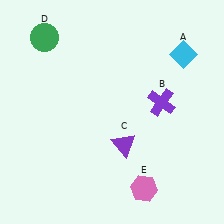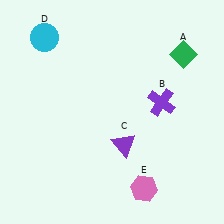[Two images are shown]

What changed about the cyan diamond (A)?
In Image 1, A is cyan. In Image 2, it changed to green.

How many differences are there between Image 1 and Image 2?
There are 2 differences between the two images.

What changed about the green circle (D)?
In Image 1, D is green. In Image 2, it changed to cyan.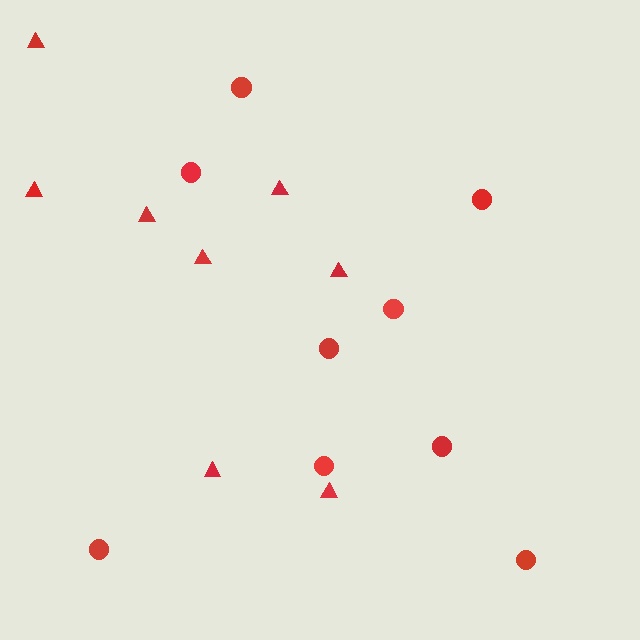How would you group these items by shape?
There are 2 groups: one group of circles (9) and one group of triangles (8).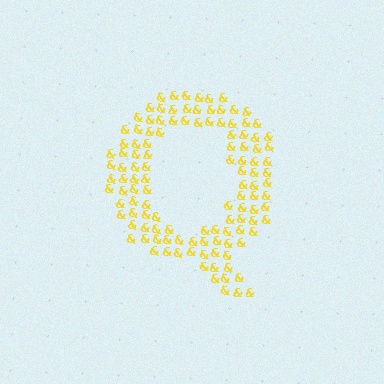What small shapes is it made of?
It is made of small ampersands.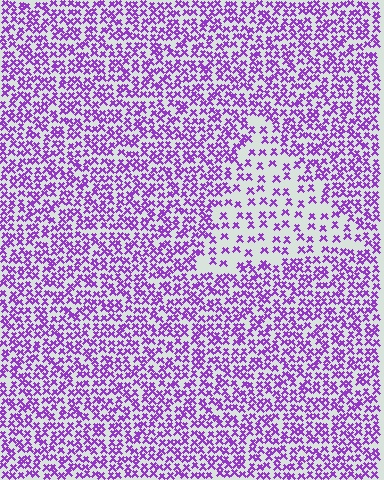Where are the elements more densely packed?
The elements are more densely packed outside the triangle boundary.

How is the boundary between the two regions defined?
The boundary is defined by a change in element density (approximately 2.2x ratio). All elements are the same color, size, and shape.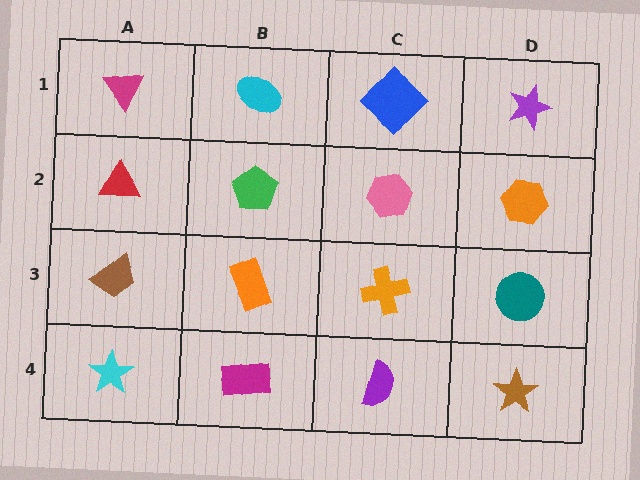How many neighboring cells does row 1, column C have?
3.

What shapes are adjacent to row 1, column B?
A green pentagon (row 2, column B), a magenta triangle (row 1, column A), a blue diamond (row 1, column C).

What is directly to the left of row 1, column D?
A blue diamond.